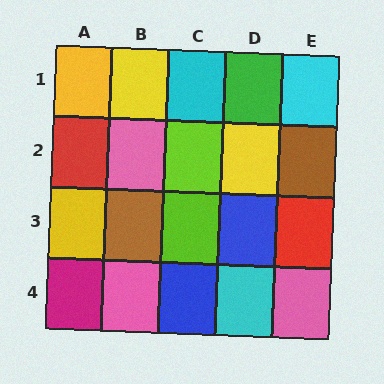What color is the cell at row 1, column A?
Yellow.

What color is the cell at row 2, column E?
Brown.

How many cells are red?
2 cells are red.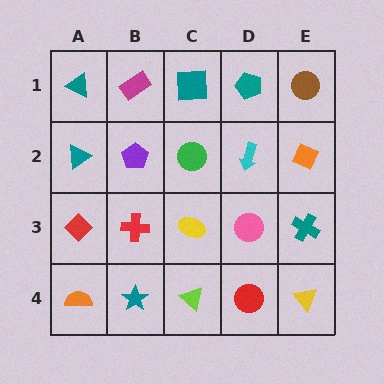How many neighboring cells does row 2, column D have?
4.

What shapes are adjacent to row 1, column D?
A cyan arrow (row 2, column D), a teal square (row 1, column C), a brown circle (row 1, column E).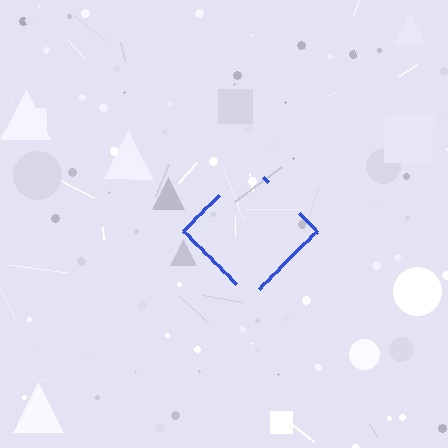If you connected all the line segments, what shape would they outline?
They would outline a diamond.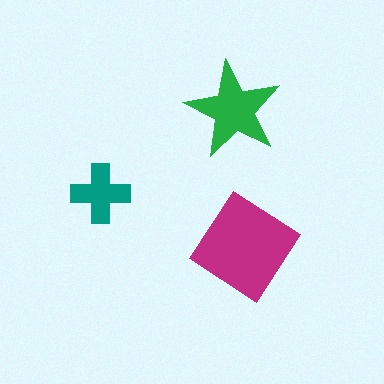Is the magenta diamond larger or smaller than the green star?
Larger.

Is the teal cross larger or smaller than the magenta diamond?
Smaller.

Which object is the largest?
The magenta diamond.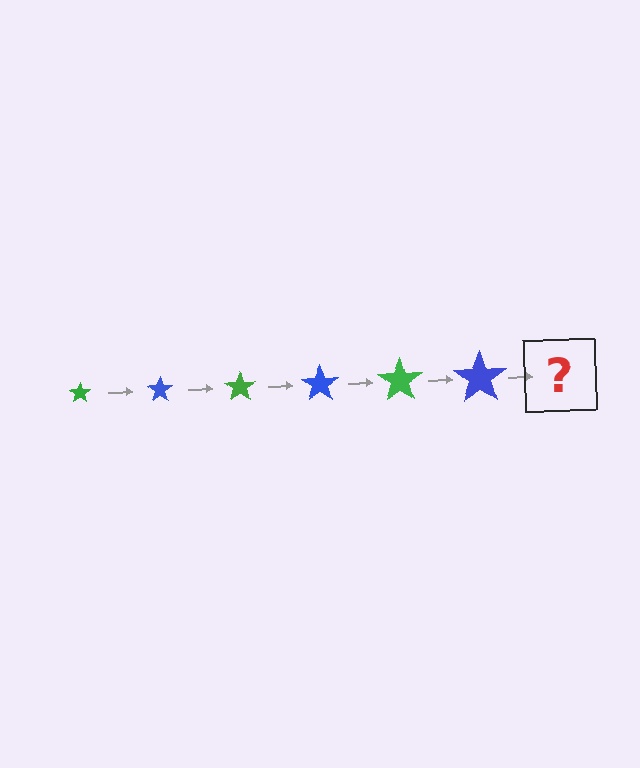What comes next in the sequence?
The next element should be a green star, larger than the previous one.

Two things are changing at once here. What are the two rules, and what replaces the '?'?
The two rules are that the star grows larger each step and the color cycles through green and blue. The '?' should be a green star, larger than the previous one.